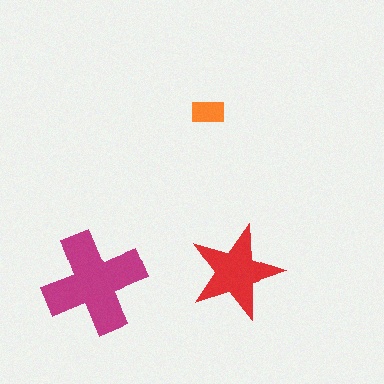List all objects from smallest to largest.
The orange rectangle, the red star, the magenta cross.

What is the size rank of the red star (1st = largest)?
2nd.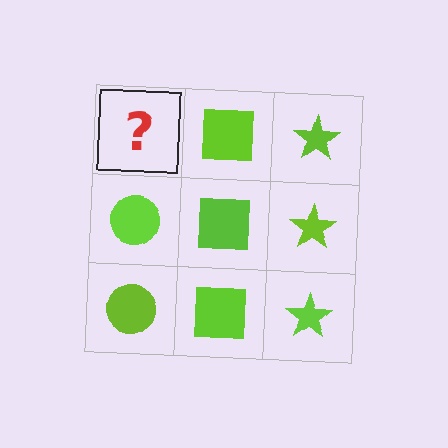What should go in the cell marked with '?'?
The missing cell should contain a lime circle.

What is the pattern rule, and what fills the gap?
The rule is that each column has a consistent shape. The gap should be filled with a lime circle.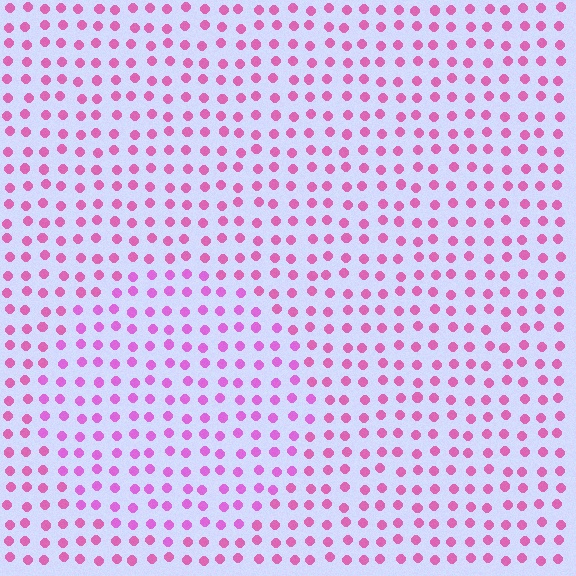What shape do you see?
I see a circle.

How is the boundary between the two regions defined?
The boundary is defined purely by a slight shift in hue (about 19 degrees). Spacing, size, and orientation are identical on both sides.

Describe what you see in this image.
The image is filled with small pink elements in a uniform arrangement. A circle-shaped region is visible where the elements are tinted to a slightly different hue, forming a subtle color boundary.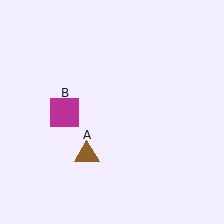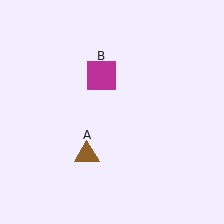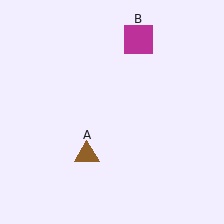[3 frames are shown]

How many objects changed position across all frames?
1 object changed position: magenta square (object B).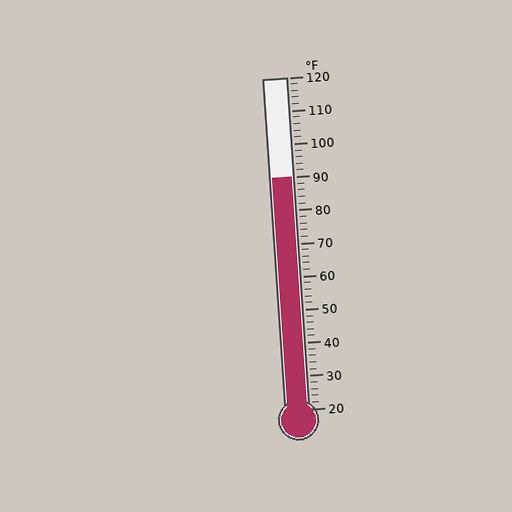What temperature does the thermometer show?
The thermometer shows approximately 90°F.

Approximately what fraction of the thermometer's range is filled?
The thermometer is filled to approximately 70% of its range.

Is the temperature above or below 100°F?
The temperature is below 100°F.